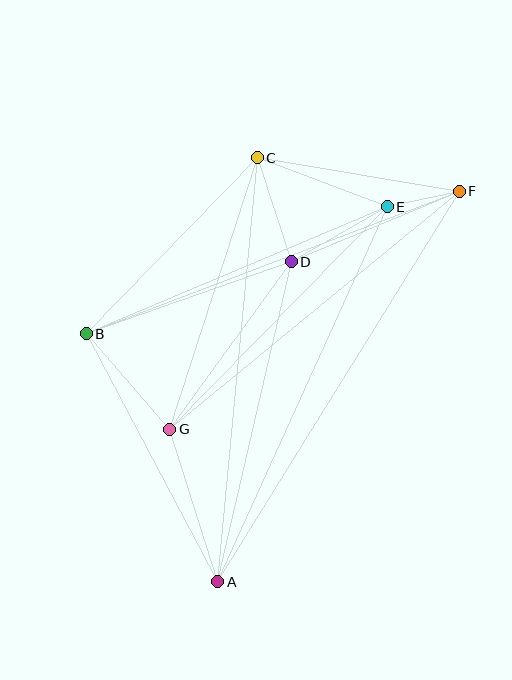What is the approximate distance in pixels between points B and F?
The distance between B and F is approximately 399 pixels.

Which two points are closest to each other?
Points E and F are closest to each other.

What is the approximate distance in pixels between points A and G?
The distance between A and G is approximately 160 pixels.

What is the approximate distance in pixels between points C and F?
The distance between C and F is approximately 205 pixels.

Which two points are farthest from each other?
Points A and F are farthest from each other.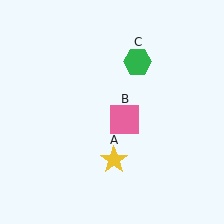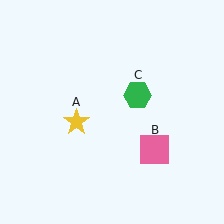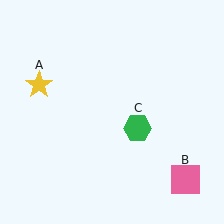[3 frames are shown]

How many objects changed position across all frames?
3 objects changed position: yellow star (object A), pink square (object B), green hexagon (object C).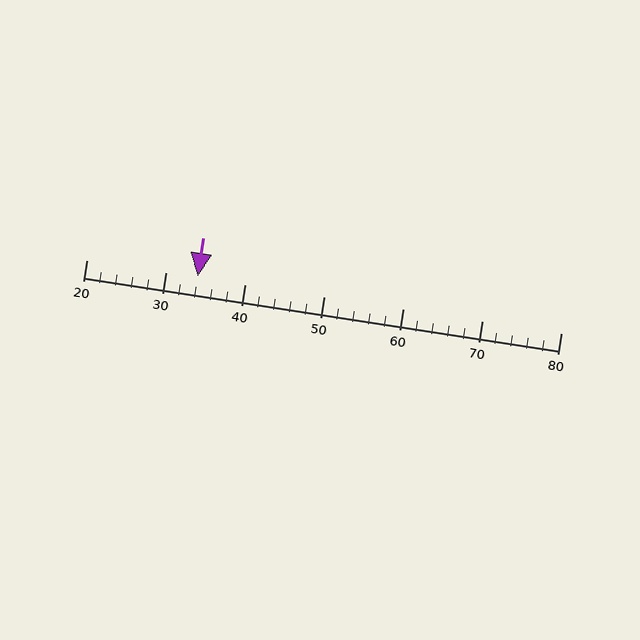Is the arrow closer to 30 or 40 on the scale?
The arrow is closer to 30.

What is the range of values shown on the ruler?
The ruler shows values from 20 to 80.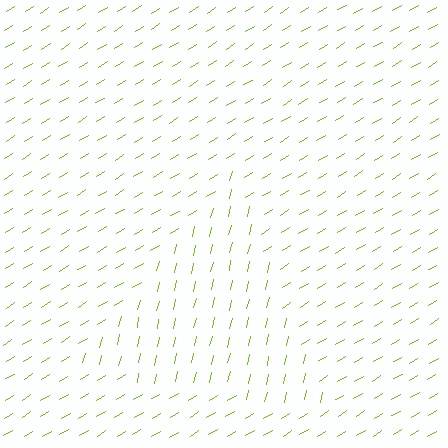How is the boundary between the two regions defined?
The boundary is defined purely by a change in line orientation (approximately 45 degrees difference). All lines are the same color and thickness.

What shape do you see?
I see a triangle.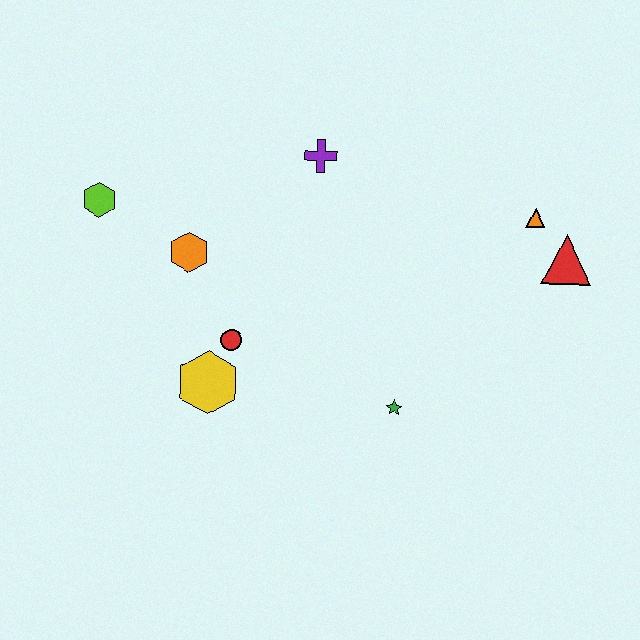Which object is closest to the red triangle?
The orange triangle is closest to the red triangle.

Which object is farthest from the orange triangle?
The lime hexagon is farthest from the orange triangle.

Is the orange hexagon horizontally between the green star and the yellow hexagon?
No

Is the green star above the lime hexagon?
No